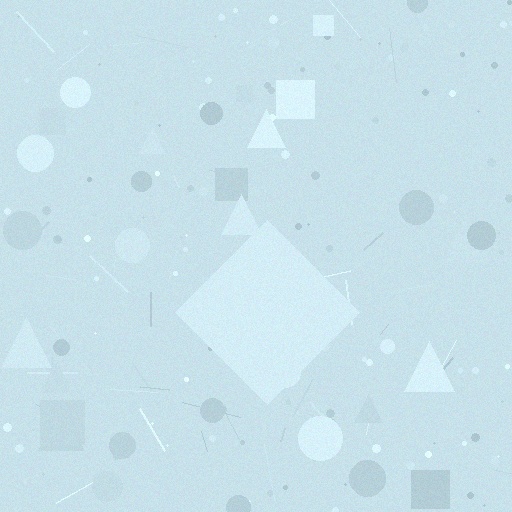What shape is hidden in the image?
A diamond is hidden in the image.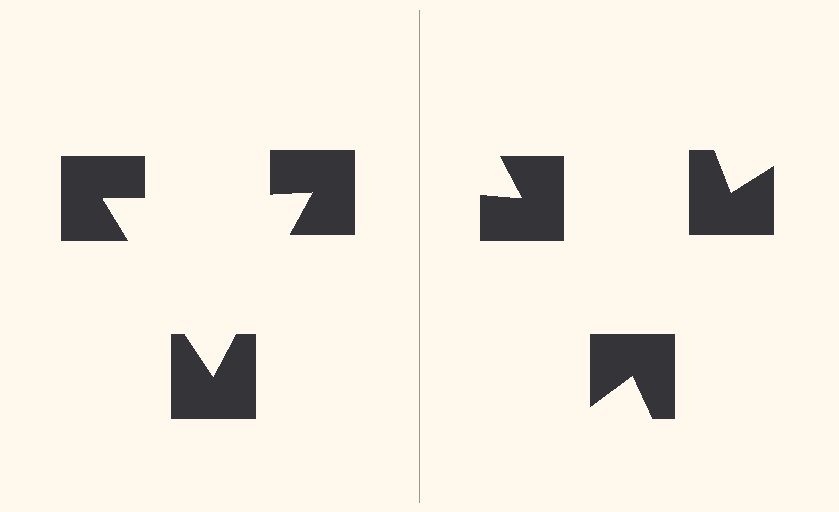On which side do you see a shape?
An illusory triangle appears on the left side. On the right side the wedge cuts are rotated, so no coherent shape forms.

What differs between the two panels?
The notched squares are positioned identically on both sides; only the wedge orientations differ. On the left they align to a triangle; on the right they are misaligned.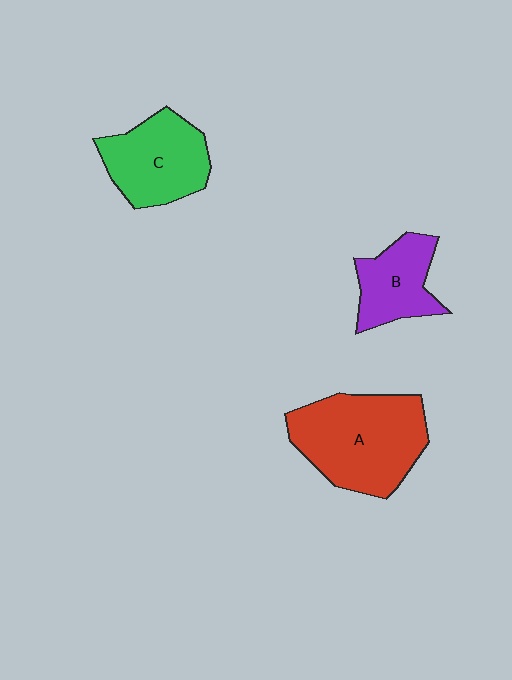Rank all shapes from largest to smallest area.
From largest to smallest: A (red), C (green), B (purple).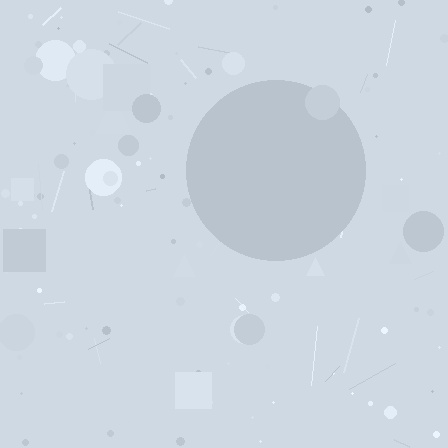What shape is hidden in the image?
A circle is hidden in the image.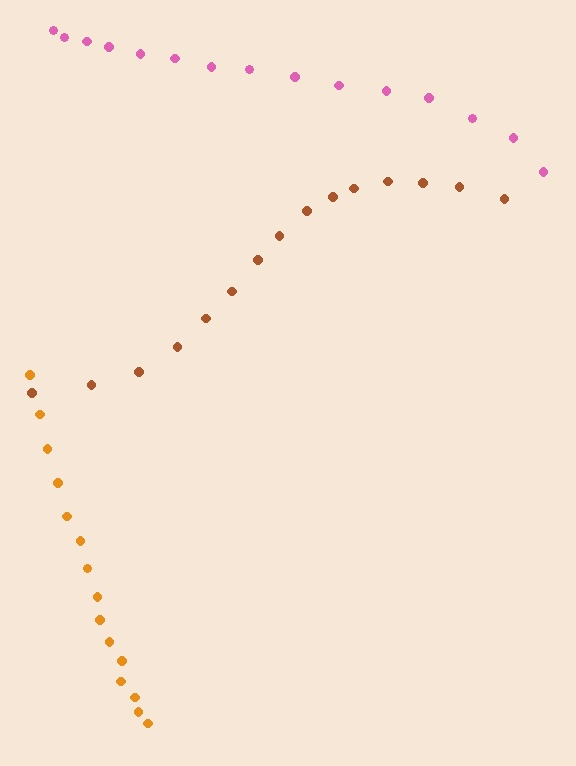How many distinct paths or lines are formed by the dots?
There are 3 distinct paths.